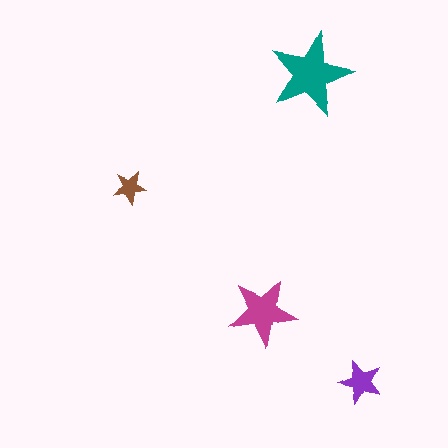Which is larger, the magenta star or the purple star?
The magenta one.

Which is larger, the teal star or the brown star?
The teal one.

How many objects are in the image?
There are 4 objects in the image.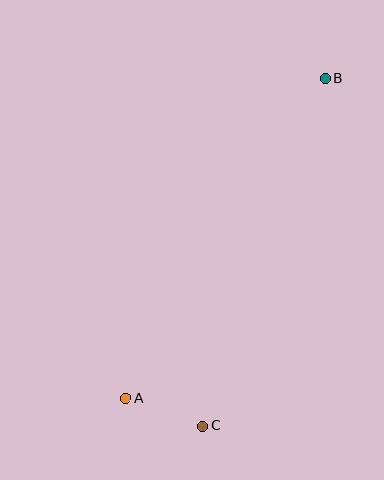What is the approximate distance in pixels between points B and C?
The distance between B and C is approximately 368 pixels.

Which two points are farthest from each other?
Points A and B are farthest from each other.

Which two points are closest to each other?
Points A and C are closest to each other.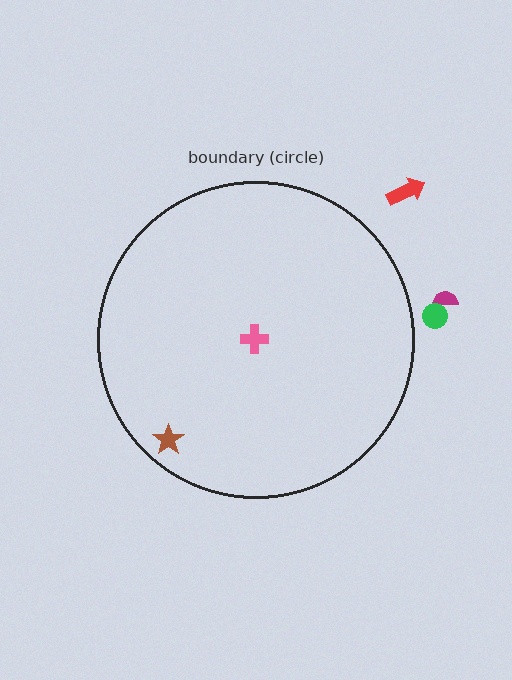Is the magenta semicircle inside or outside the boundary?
Outside.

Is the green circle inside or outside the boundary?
Outside.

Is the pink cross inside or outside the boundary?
Inside.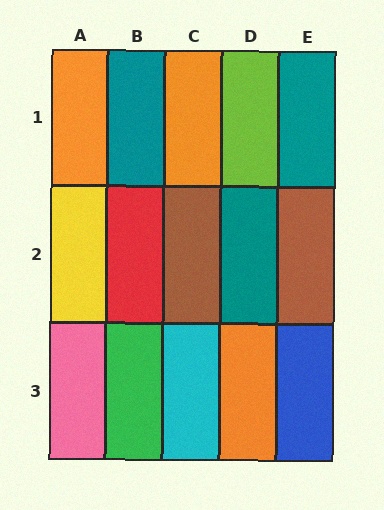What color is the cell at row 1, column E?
Teal.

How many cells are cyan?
1 cell is cyan.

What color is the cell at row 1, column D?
Lime.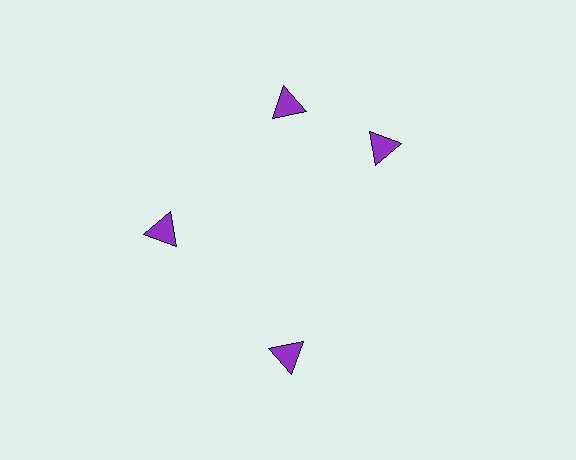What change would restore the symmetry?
The symmetry would be restored by rotating it back into even spacing with its neighbors so that all 4 triangles sit at equal angles and equal distance from the center.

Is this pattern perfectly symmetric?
No. The 4 purple triangles are arranged in a ring, but one element near the 3 o'clock position is rotated out of alignment along the ring, breaking the 4-fold rotational symmetry.